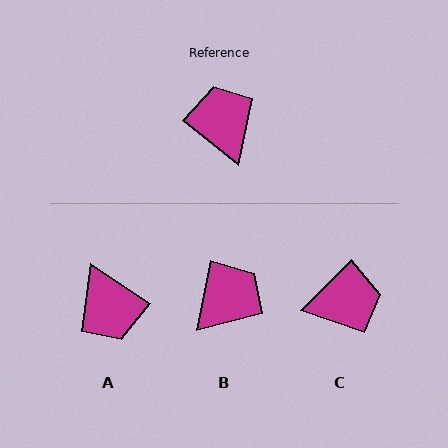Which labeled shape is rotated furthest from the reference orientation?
A, about 175 degrees away.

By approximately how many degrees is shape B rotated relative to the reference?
Approximately 63 degrees clockwise.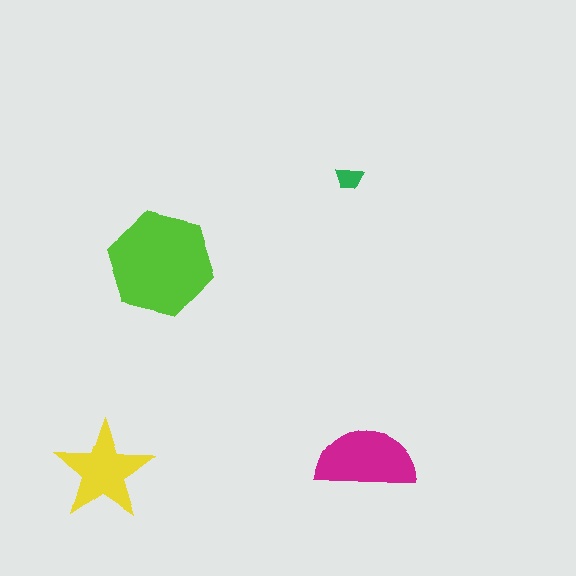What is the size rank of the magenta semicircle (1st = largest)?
2nd.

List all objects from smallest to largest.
The green trapezoid, the yellow star, the magenta semicircle, the lime hexagon.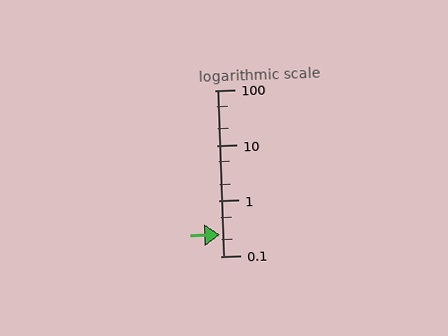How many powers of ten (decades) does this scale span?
The scale spans 3 decades, from 0.1 to 100.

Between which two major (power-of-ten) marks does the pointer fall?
The pointer is between 0.1 and 1.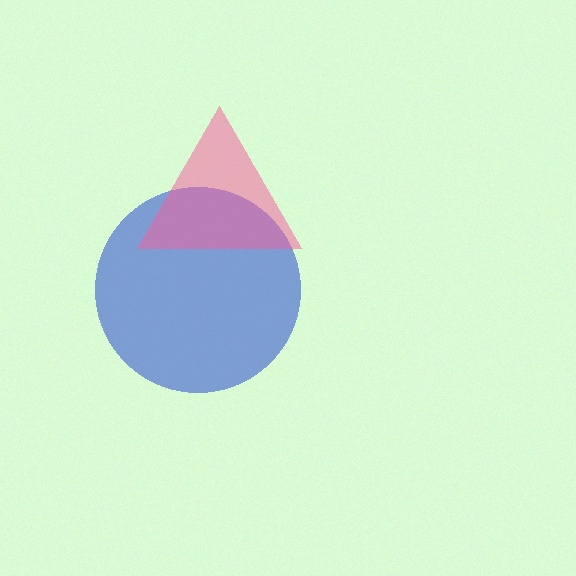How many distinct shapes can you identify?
There are 2 distinct shapes: a blue circle, a pink triangle.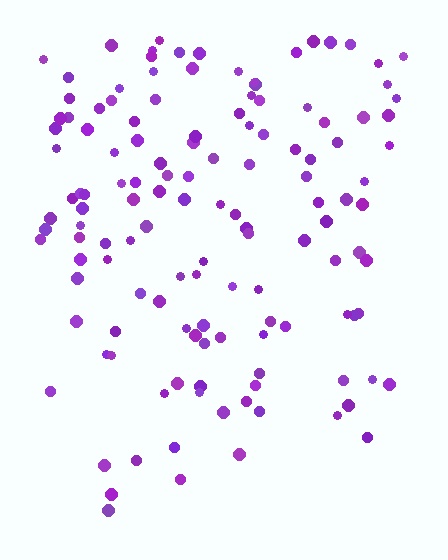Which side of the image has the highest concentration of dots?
The top.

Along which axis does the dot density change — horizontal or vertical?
Vertical.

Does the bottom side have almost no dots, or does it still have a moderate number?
Still a moderate number, just noticeably fewer than the top.